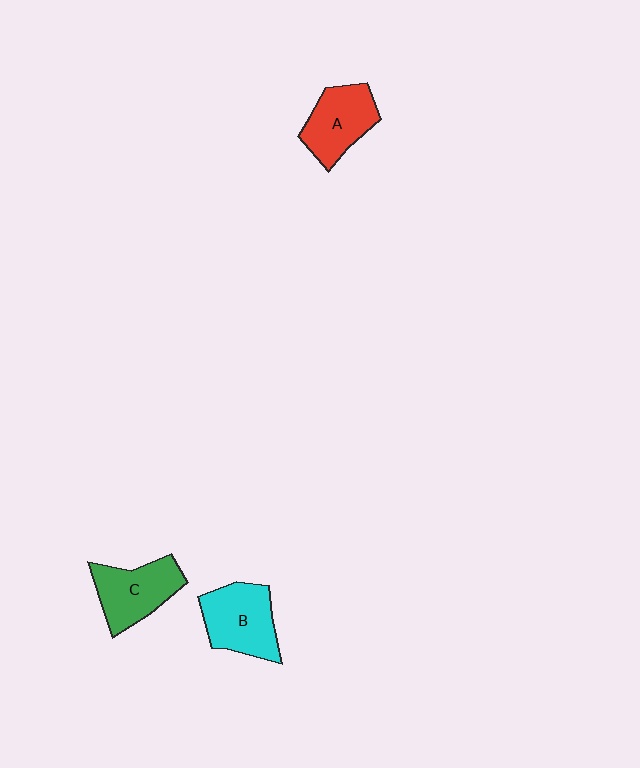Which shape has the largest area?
Shape B (cyan).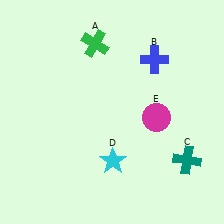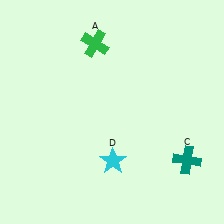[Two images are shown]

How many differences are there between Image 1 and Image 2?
There are 2 differences between the two images.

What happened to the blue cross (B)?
The blue cross (B) was removed in Image 2. It was in the top-right area of Image 1.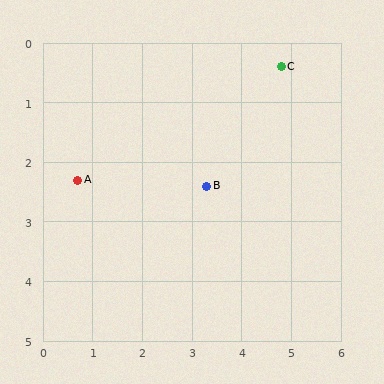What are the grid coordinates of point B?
Point B is at approximately (3.3, 2.4).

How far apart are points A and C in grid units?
Points A and C are about 4.5 grid units apart.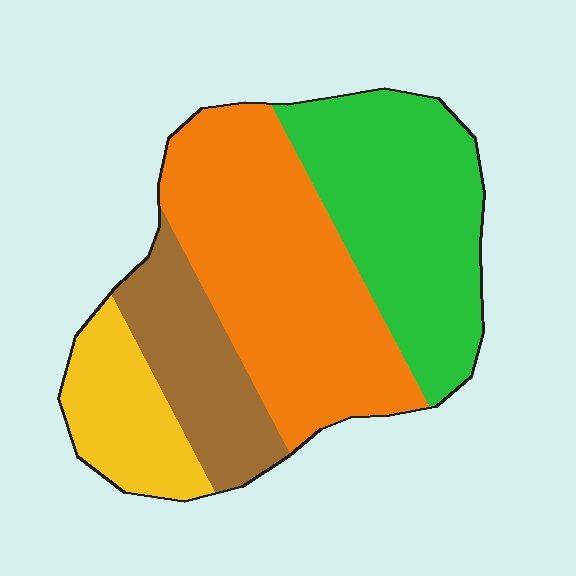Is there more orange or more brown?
Orange.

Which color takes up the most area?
Orange, at roughly 40%.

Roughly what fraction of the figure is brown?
Brown takes up about one sixth (1/6) of the figure.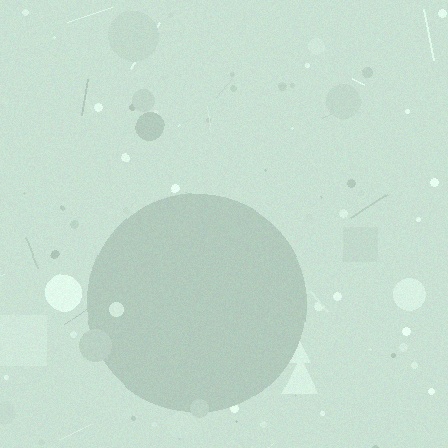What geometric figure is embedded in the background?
A circle is embedded in the background.